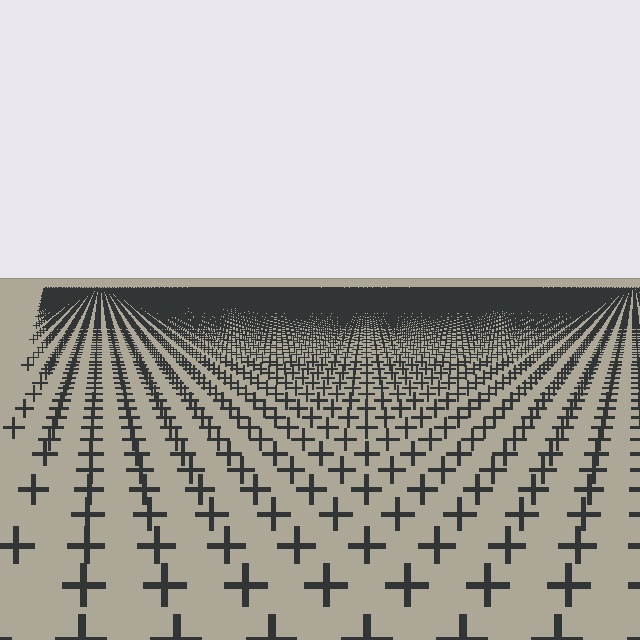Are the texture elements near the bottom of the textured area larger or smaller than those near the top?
Larger. Near the bottom, elements are closer to the viewer and appear at a bigger on-screen size.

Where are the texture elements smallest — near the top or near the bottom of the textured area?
Near the top.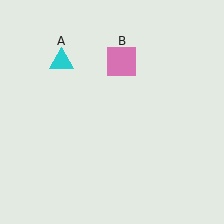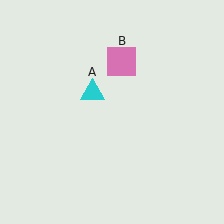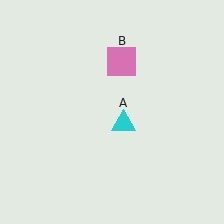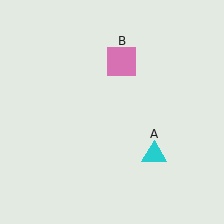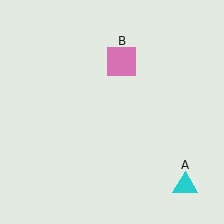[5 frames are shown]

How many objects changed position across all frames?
1 object changed position: cyan triangle (object A).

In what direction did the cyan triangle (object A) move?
The cyan triangle (object A) moved down and to the right.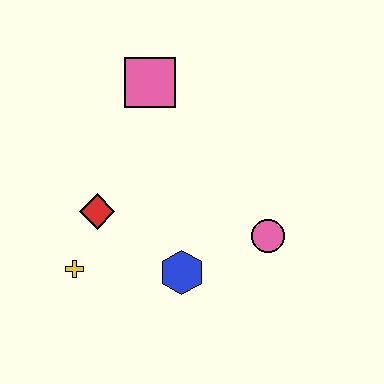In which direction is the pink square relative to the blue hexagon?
The pink square is above the blue hexagon.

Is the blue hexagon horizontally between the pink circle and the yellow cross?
Yes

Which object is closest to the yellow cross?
The red diamond is closest to the yellow cross.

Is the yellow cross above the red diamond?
No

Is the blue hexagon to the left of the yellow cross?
No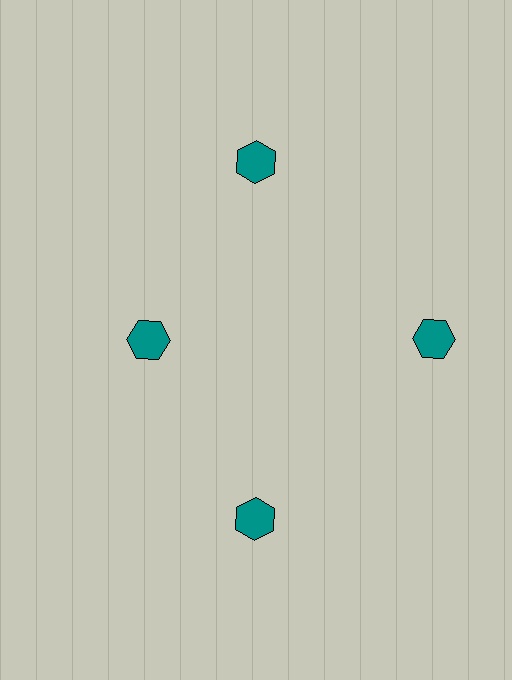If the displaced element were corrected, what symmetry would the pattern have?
It would have 4-fold rotational symmetry — the pattern would map onto itself every 90 degrees.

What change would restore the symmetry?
The symmetry would be restored by moving it outward, back onto the ring so that all 4 hexagons sit at equal angles and equal distance from the center.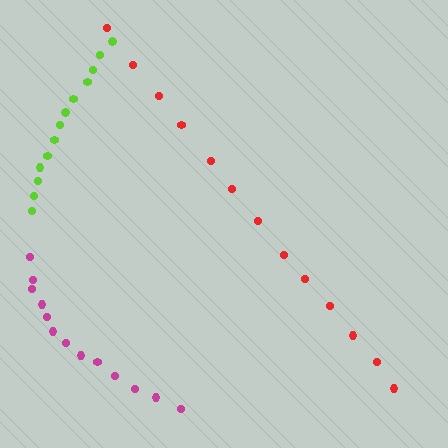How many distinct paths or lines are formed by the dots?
There are 3 distinct paths.